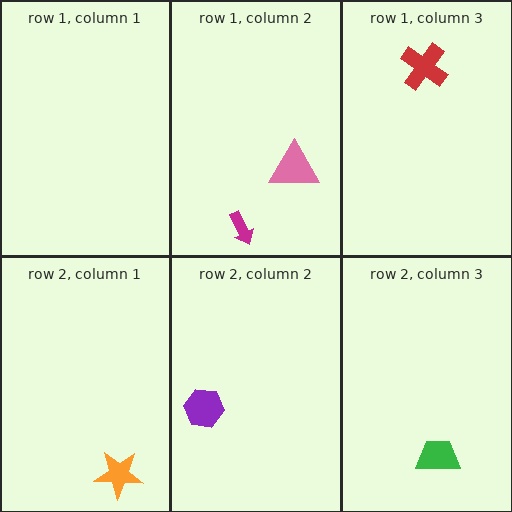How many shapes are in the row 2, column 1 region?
1.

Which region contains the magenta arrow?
The row 1, column 2 region.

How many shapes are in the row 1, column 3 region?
1.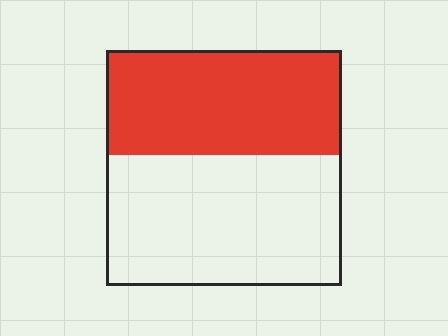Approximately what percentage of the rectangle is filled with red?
Approximately 45%.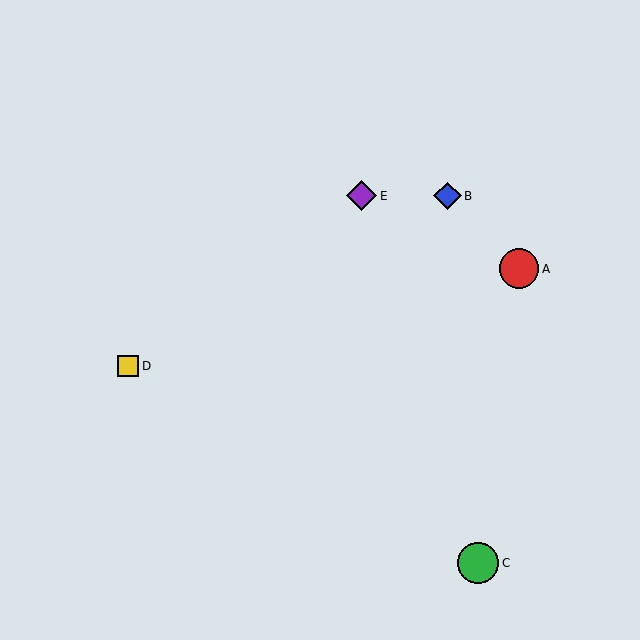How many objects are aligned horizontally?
2 objects (B, E) are aligned horizontally.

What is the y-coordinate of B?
Object B is at y≈196.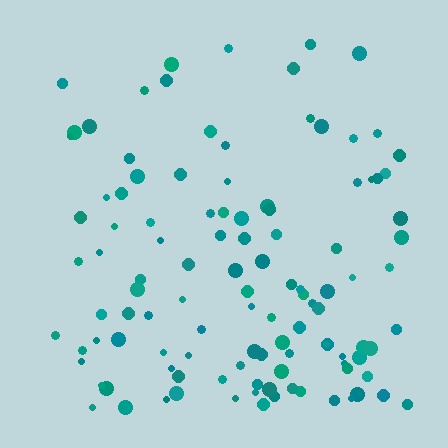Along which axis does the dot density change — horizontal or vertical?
Vertical.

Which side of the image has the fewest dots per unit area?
The top.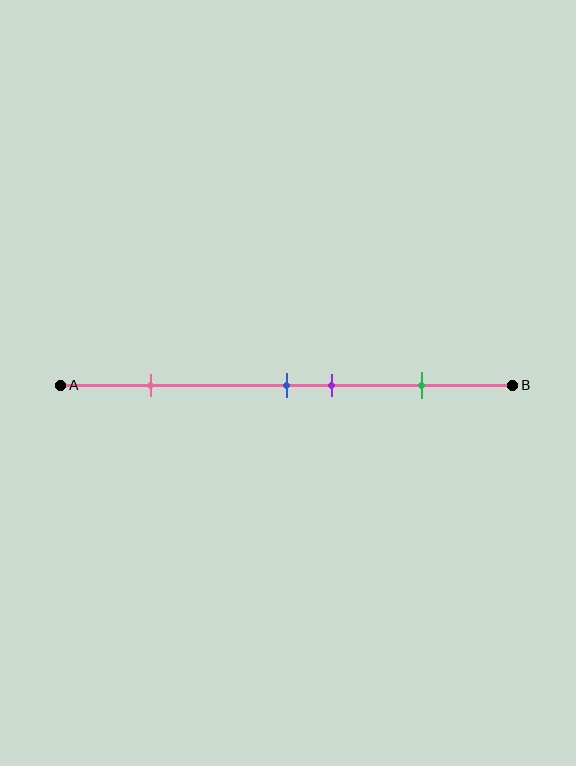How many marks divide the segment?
There are 4 marks dividing the segment.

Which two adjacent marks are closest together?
The blue and purple marks are the closest adjacent pair.